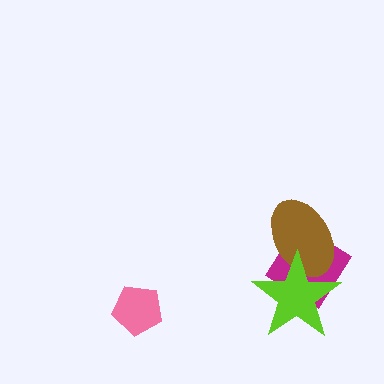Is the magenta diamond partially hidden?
Yes, it is partially covered by another shape.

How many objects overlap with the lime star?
2 objects overlap with the lime star.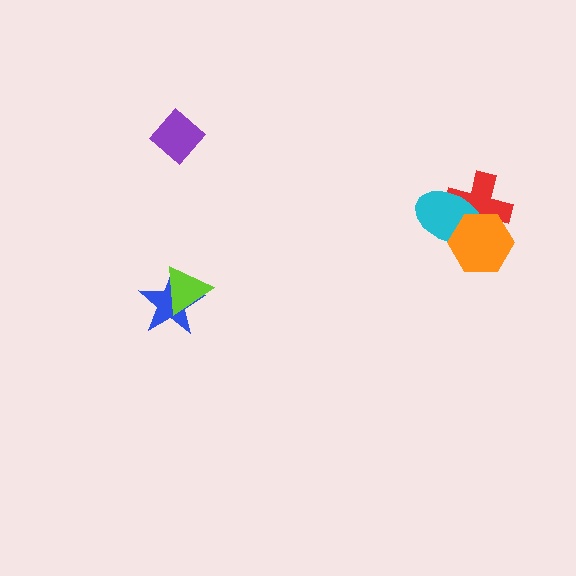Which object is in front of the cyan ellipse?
The orange hexagon is in front of the cyan ellipse.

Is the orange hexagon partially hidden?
No, no other shape covers it.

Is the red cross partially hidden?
Yes, it is partially covered by another shape.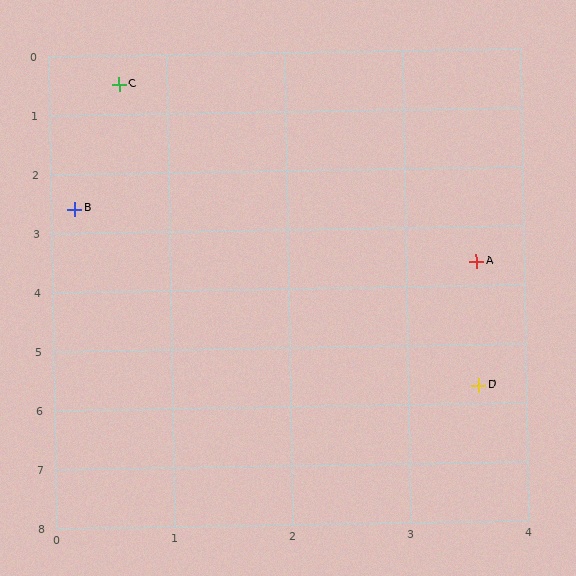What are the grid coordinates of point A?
Point A is at approximately (3.6, 3.6).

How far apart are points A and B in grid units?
Points A and B are about 3.5 grid units apart.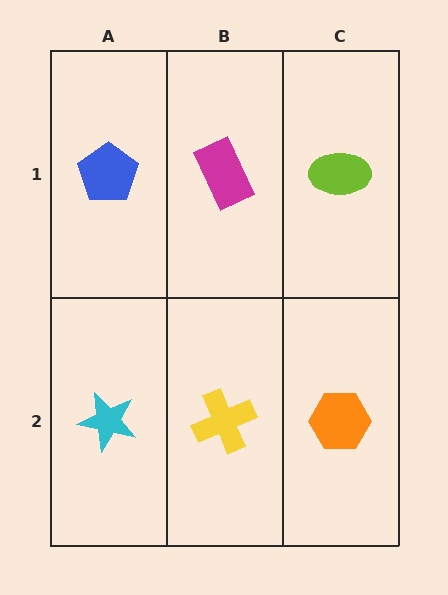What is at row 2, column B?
A yellow cross.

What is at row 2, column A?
A cyan star.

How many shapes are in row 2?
3 shapes.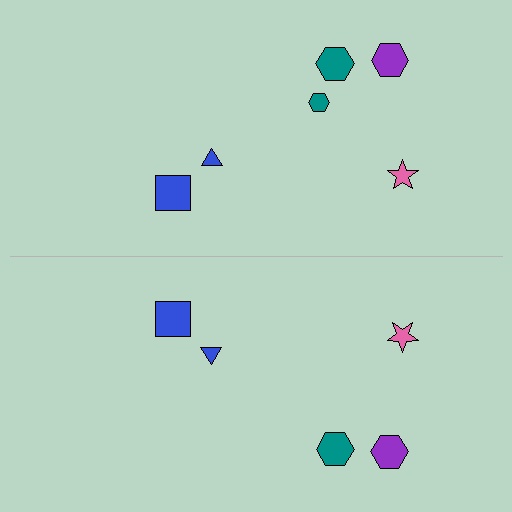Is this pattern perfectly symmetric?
No, the pattern is not perfectly symmetric. A teal hexagon is missing from the bottom side.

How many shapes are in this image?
There are 11 shapes in this image.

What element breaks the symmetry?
A teal hexagon is missing from the bottom side.